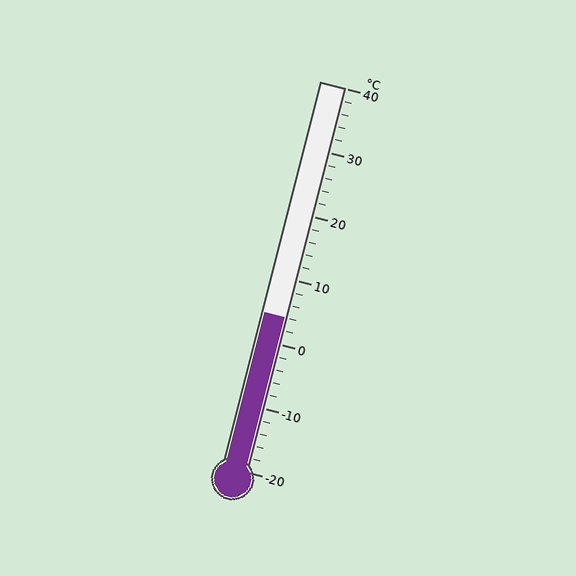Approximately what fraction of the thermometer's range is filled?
The thermometer is filled to approximately 40% of its range.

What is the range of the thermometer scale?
The thermometer scale ranges from -20°C to 40°C.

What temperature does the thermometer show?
The thermometer shows approximately 4°C.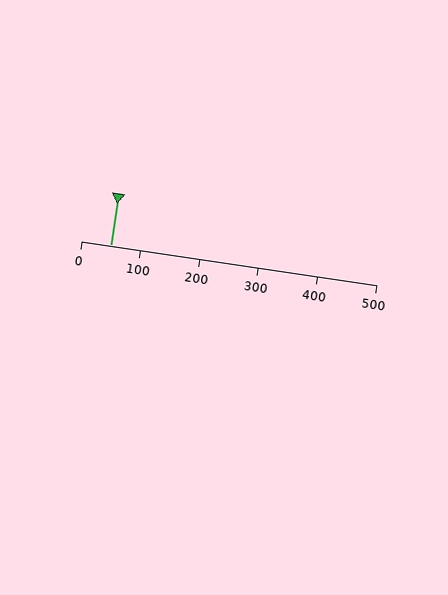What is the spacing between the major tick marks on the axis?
The major ticks are spaced 100 apart.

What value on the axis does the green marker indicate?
The marker indicates approximately 50.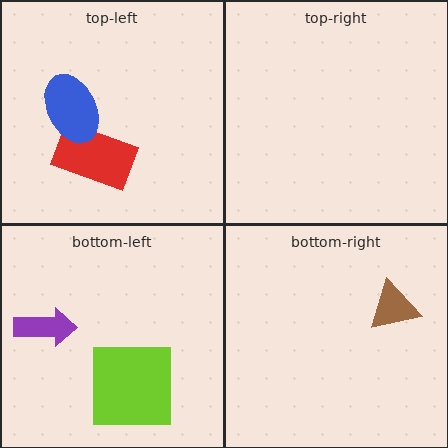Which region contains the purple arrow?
The bottom-left region.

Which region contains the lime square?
The bottom-left region.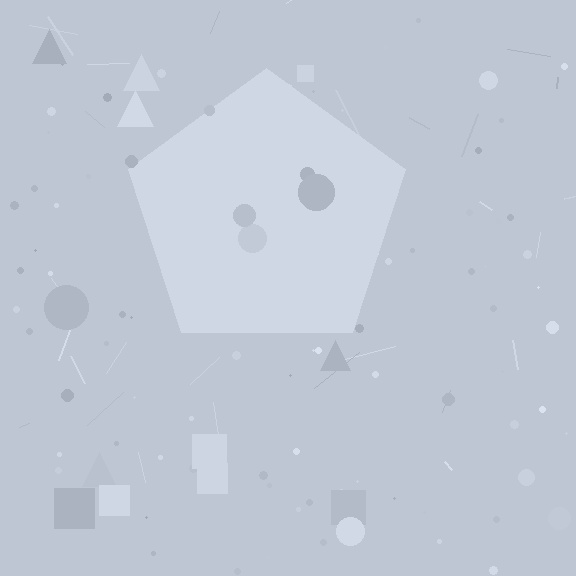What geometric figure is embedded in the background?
A pentagon is embedded in the background.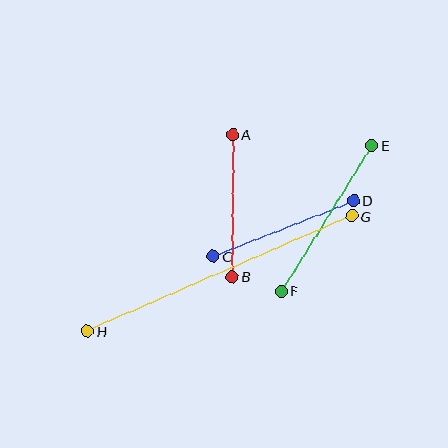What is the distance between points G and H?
The distance is approximately 288 pixels.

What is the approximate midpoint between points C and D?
The midpoint is at approximately (283, 229) pixels.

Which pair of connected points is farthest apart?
Points G and H are farthest apart.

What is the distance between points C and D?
The distance is approximately 151 pixels.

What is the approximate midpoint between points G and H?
The midpoint is at approximately (220, 274) pixels.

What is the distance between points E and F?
The distance is approximately 172 pixels.